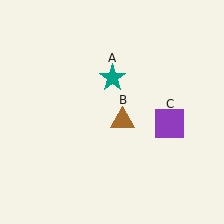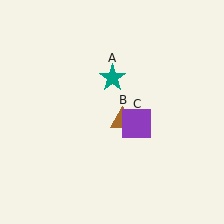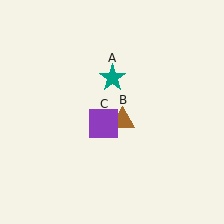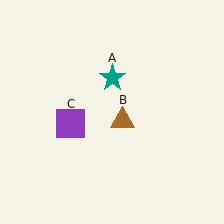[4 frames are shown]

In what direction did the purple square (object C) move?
The purple square (object C) moved left.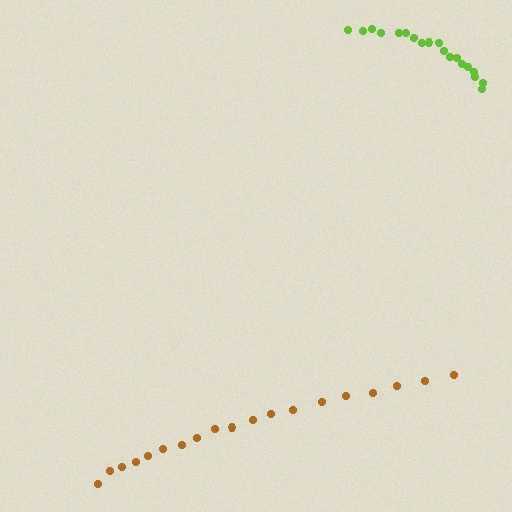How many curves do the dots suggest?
There are 2 distinct paths.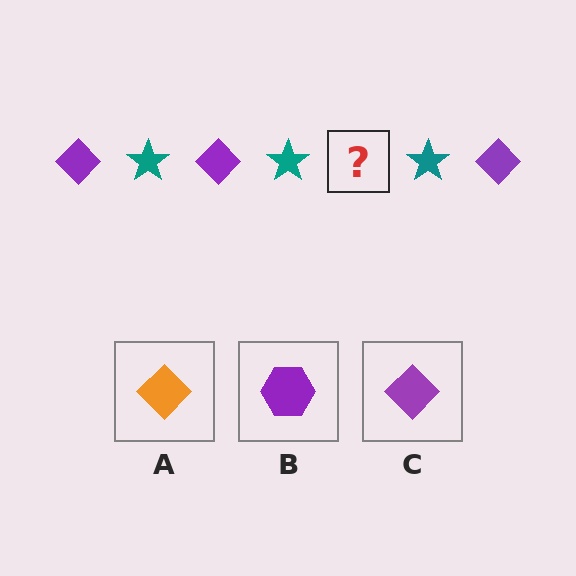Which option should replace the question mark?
Option C.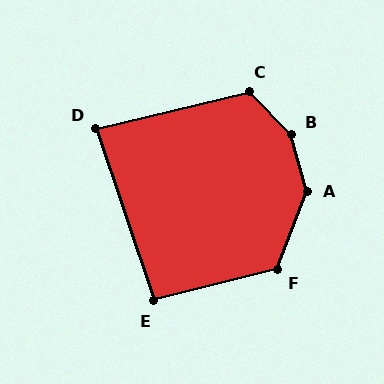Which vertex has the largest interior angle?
B, at approximately 150 degrees.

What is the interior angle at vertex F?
Approximately 125 degrees (obtuse).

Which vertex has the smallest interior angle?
D, at approximately 85 degrees.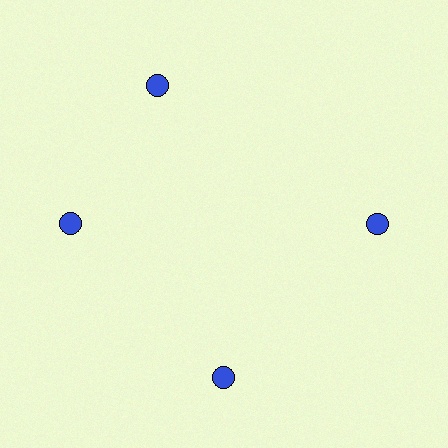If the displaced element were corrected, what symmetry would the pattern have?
It would have 4-fold rotational symmetry — the pattern would map onto itself every 90 degrees.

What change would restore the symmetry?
The symmetry would be restored by rotating it back into even spacing with its neighbors so that all 4 circles sit at equal angles and equal distance from the center.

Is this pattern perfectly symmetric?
No. The 4 blue circles are arranged in a ring, but one element near the 12 o'clock position is rotated out of alignment along the ring, breaking the 4-fold rotational symmetry.